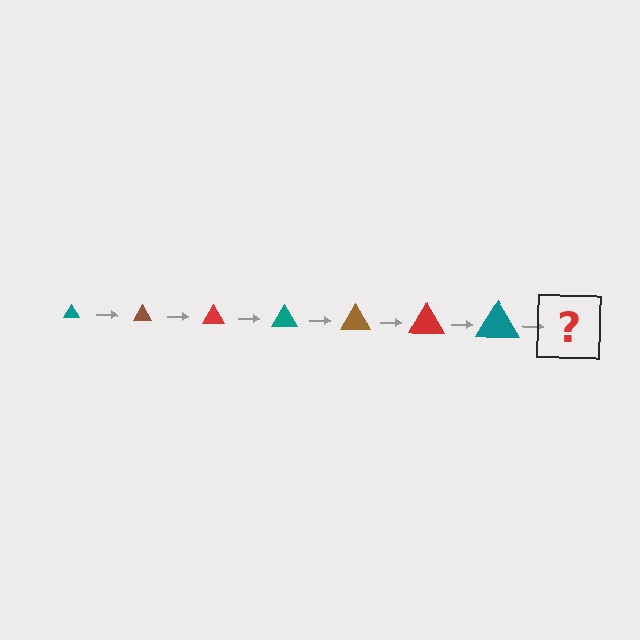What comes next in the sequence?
The next element should be a brown triangle, larger than the previous one.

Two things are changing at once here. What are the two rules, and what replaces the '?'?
The two rules are that the triangle grows larger each step and the color cycles through teal, brown, and red. The '?' should be a brown triangle, larger than the previous one.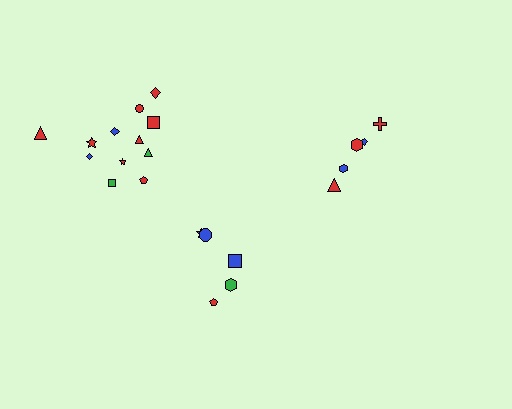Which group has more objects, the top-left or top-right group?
The top-left group.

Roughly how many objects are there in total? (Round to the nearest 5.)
Roughly 20 objects in total.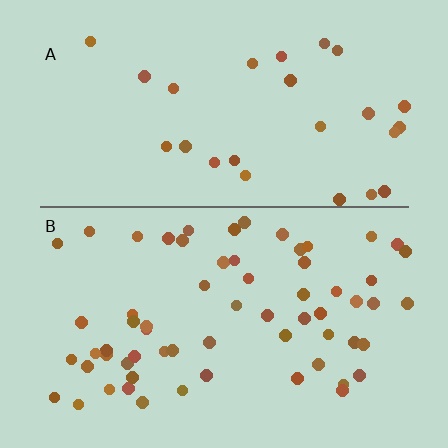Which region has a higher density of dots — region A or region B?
B (the bottom).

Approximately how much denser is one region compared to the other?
Approximately 2.4× — region B over region A.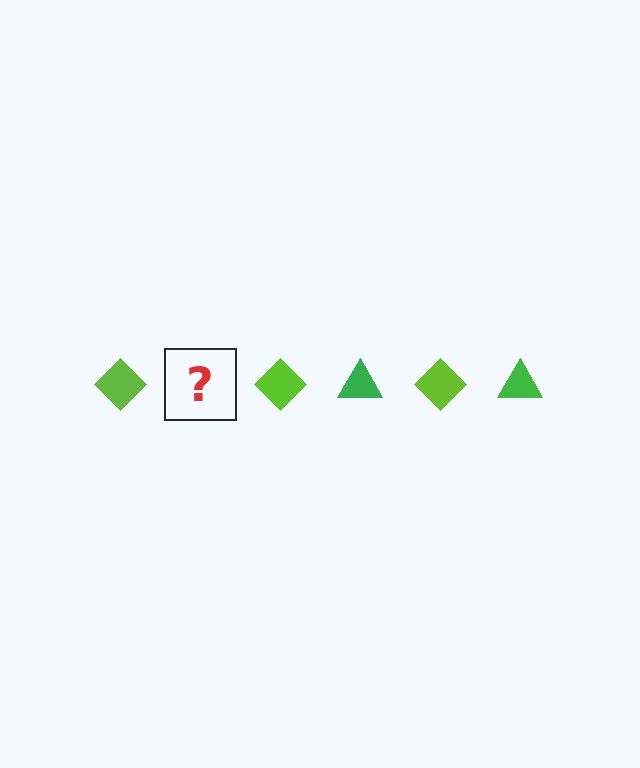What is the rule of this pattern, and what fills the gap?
The rule is that the pattern alternates between lime diamond and green triangle. The gap should be filled with a green triangle.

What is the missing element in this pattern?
The missing element is a green triangle.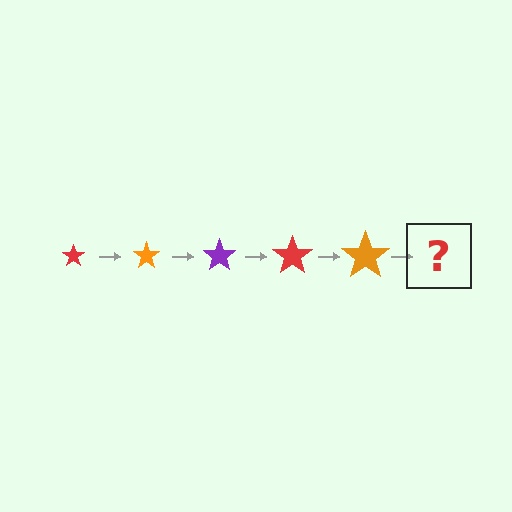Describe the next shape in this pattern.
It should be a purple star, larger than the previous one.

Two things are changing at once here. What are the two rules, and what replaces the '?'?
The two rules are that the star grows larger each step and the color cycles through red, orange, and purple. The '?' should be a purple star, larger than the previous one.